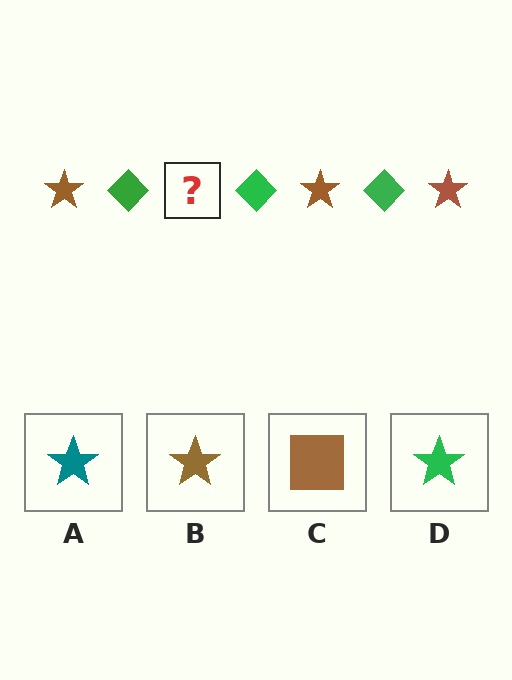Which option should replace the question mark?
Option B.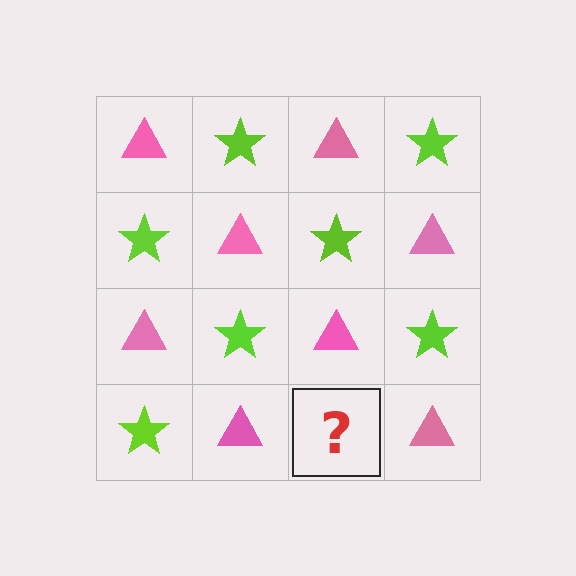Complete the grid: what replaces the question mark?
The question mark should be replaced with a lime star.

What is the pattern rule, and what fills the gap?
The rule is that it alternates pink triangle and lime star in a checkerboard pattern. The gap should be filled with a lime star.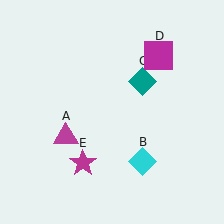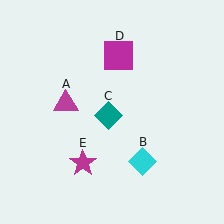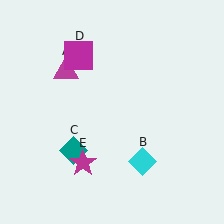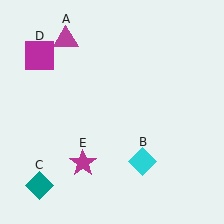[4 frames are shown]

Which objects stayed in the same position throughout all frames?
Cyan diamond (object B) and magenta star (object E) remained stationary.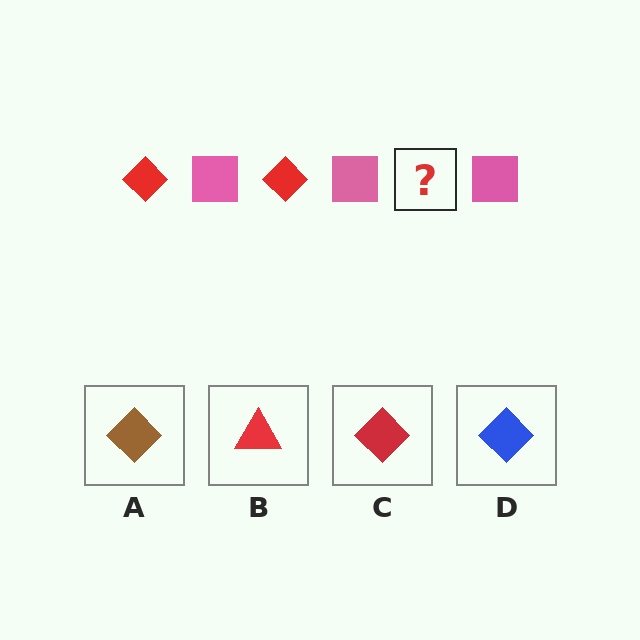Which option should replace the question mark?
Option C.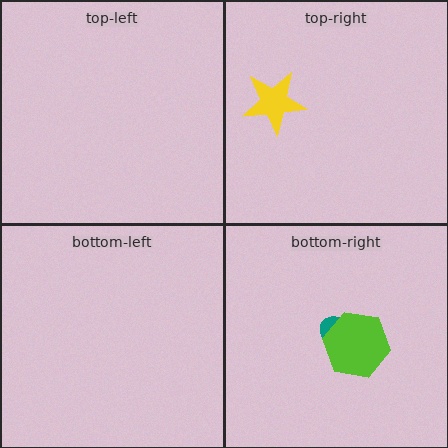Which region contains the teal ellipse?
The bottom-right region.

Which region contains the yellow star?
The top-right region.